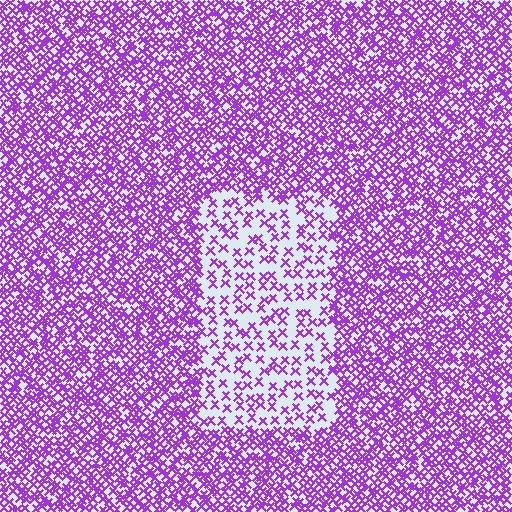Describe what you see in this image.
The image contains small purple elements arranged at two different densities. A rectangle-shaped region is visible where the elements are less densely packed than the surrounding area.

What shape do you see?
I see a rectangle.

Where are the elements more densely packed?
The elements are more densely packed outside the rectangle boundary.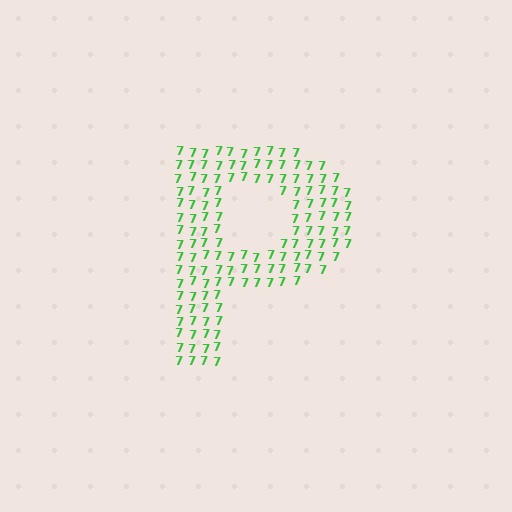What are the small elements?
The small elements are digit 7's.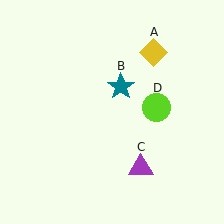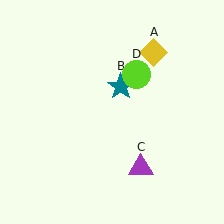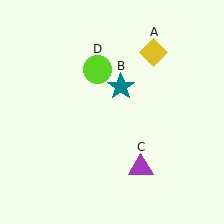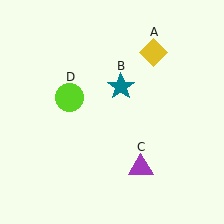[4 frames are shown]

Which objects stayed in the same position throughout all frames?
Yellow diamond (object A) and teal star (object B) and purple triangle (object C) remained stationary.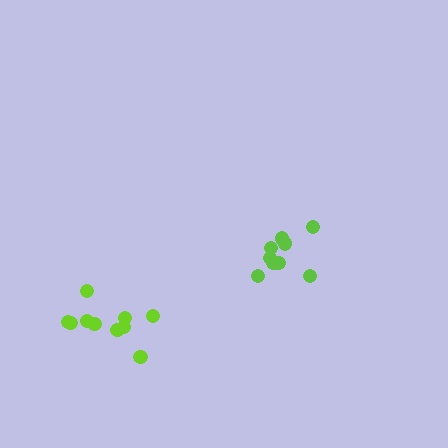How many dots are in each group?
Group 1: 9 dots, Group 2: 10 dots (19 total).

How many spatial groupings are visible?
There are 2 spatial groupings.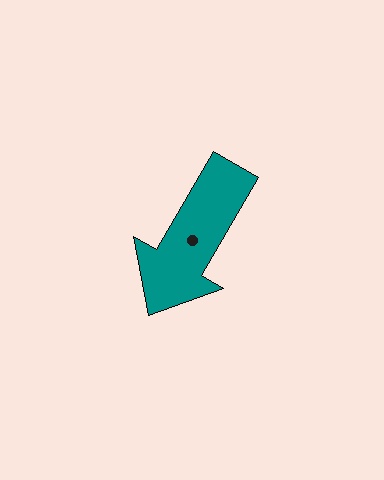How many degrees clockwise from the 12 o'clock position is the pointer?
Approximately 210 degrees.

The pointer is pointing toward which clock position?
Roughly 7 o'clock.